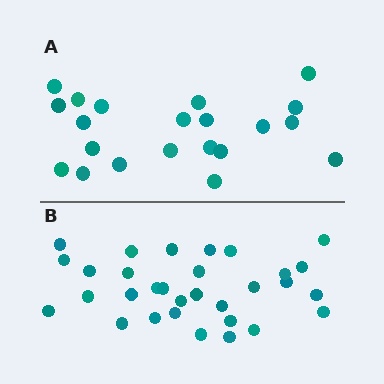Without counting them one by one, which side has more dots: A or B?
Region B (the bottom region) has more dots.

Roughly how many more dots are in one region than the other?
Region B has roughly 10 or so more dots than region A.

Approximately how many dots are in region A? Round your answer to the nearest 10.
About 20 dots. (The exact count is 21, which rounds to 20.)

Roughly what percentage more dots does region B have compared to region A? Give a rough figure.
About 50% more.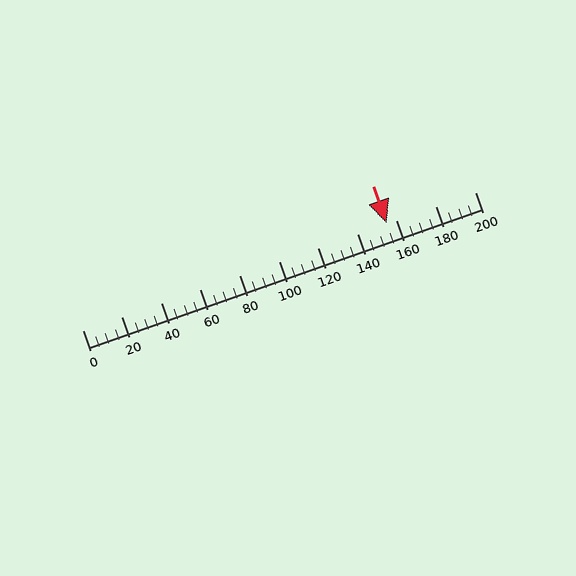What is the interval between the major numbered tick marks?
The major tick marks are spaced 20 units apart.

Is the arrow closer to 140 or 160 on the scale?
The arrow is closer to 160.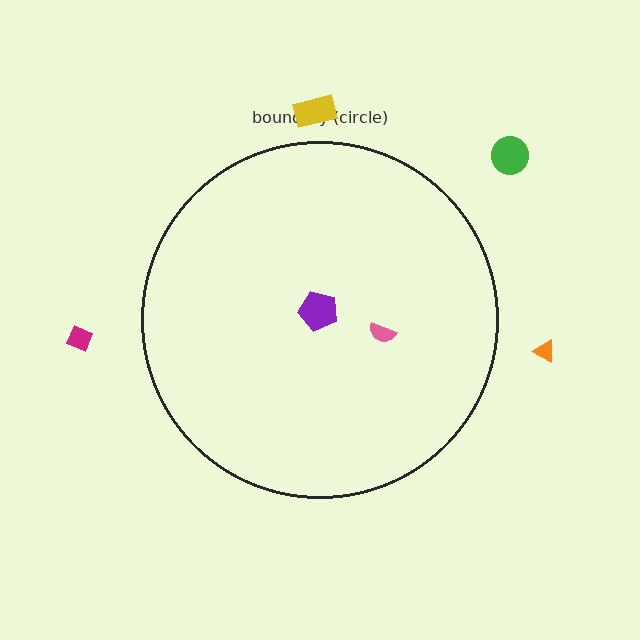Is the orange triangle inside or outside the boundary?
Outside.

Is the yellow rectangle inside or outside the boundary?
Outside.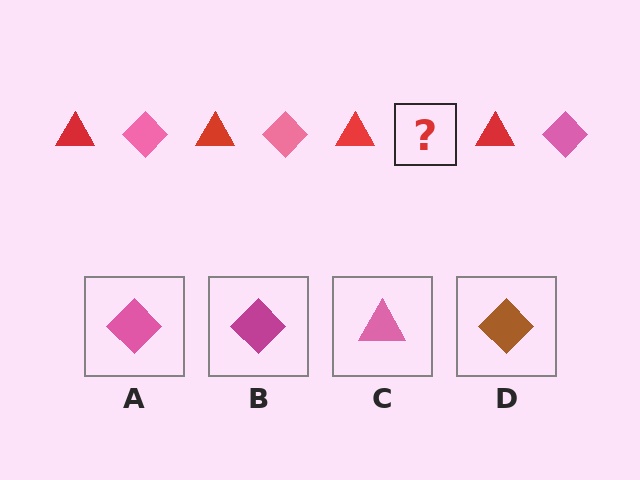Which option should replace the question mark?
Option A.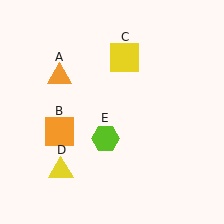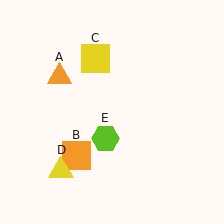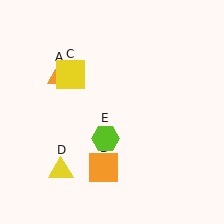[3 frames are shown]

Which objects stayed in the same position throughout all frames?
Orange triangle (object A) and yellow triangle (object D) and lime hexagon (object E) remained stationary.